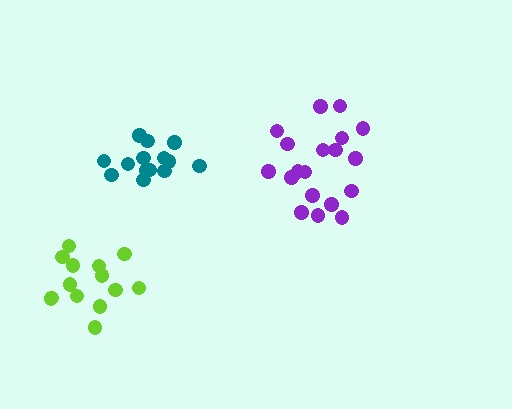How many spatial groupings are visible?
There are 3 spatial groupings.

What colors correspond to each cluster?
The clusters are colored: teal, purple, lime.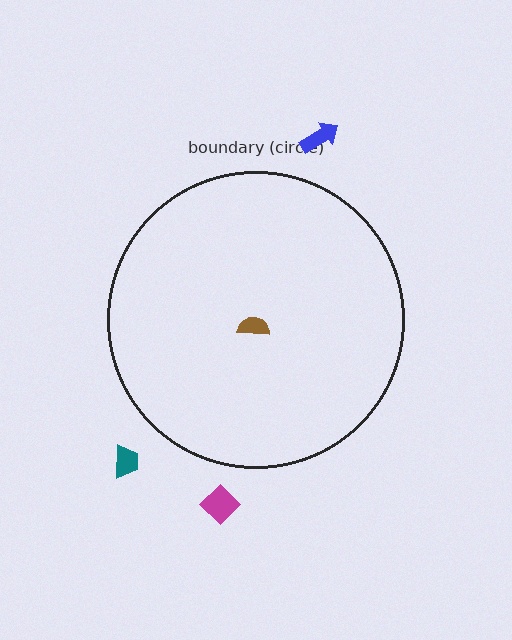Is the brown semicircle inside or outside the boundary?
Inside.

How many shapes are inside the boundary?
1 inside, 3 outside.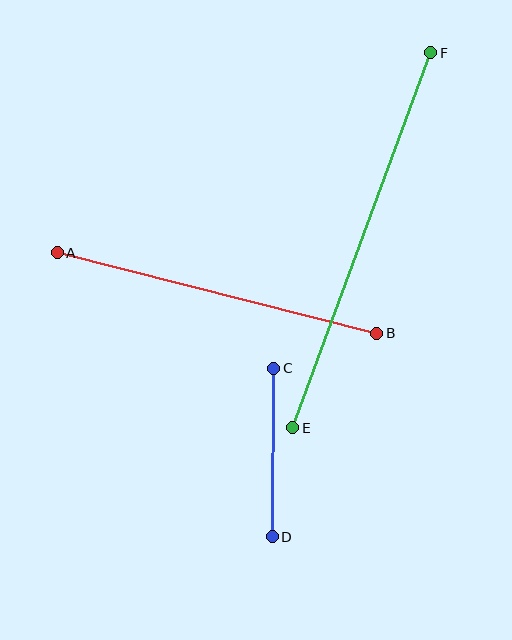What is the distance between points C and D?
The distance is approximately 169 pixels.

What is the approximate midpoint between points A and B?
The midpoint is at approximately (217, 293) pixels.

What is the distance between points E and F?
The distance is approximately 400 pixels.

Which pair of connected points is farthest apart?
Points E and F are farthest apart.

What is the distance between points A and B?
The distance is approximately 330 pixels.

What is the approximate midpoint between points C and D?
The midpoint is at approximately (273, 453) pixels.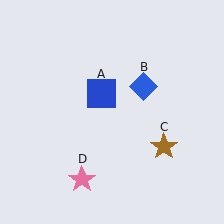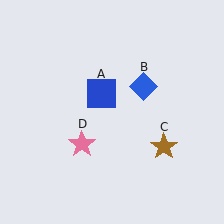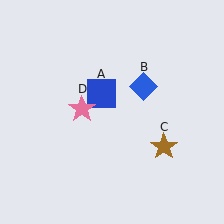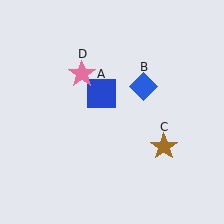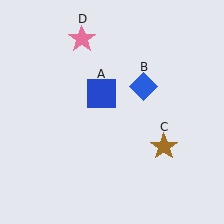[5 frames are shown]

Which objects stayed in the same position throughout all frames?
Blue square (object A) and blue diamond (object B) and brown star (object C) remained stationary.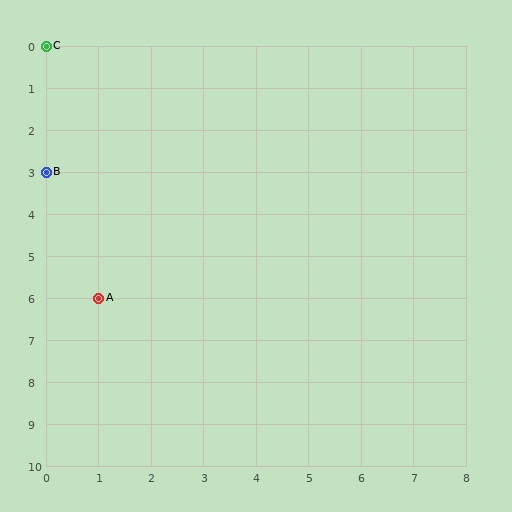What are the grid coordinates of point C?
Point C is at grid coordinates (0, 0).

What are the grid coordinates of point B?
Point B is at grid coordinates (0, 3).